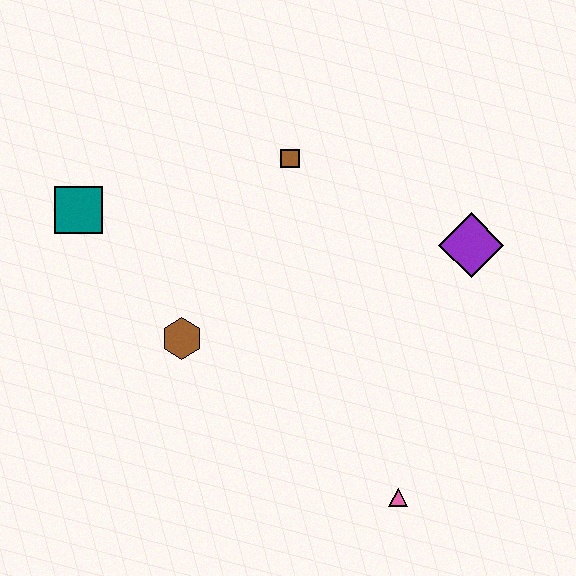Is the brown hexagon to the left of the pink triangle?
Yes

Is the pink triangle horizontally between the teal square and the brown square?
No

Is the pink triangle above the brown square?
No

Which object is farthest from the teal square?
The pink triangle is farthest from the teal square.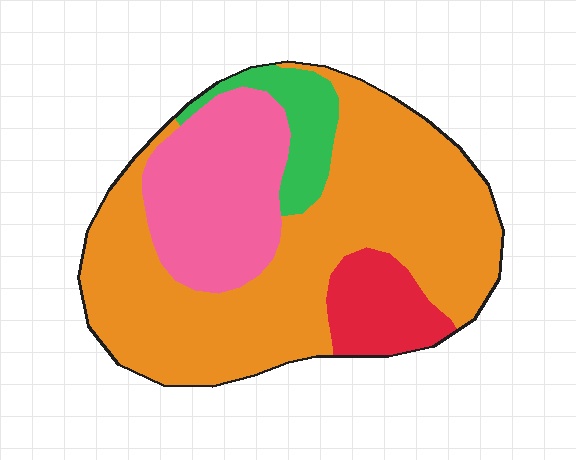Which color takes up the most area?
Orange, at roughly 60%.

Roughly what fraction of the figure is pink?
Pink covers around 25% of the figure.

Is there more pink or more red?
Pink.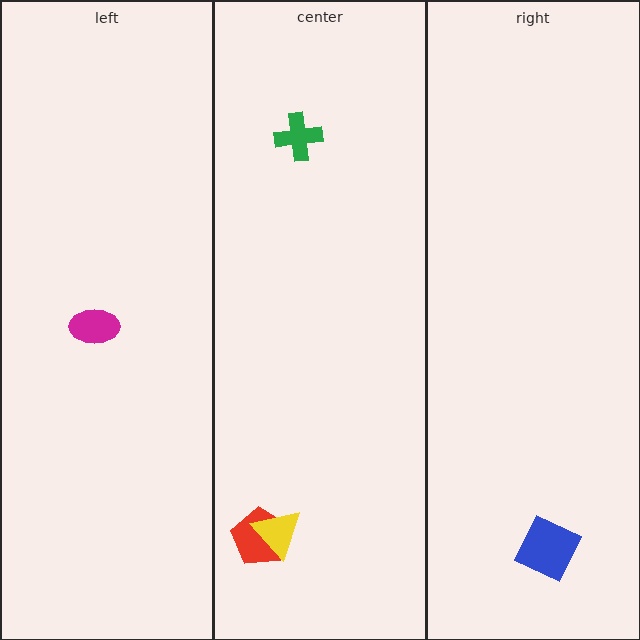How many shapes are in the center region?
3.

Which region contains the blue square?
The right region.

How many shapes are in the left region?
1.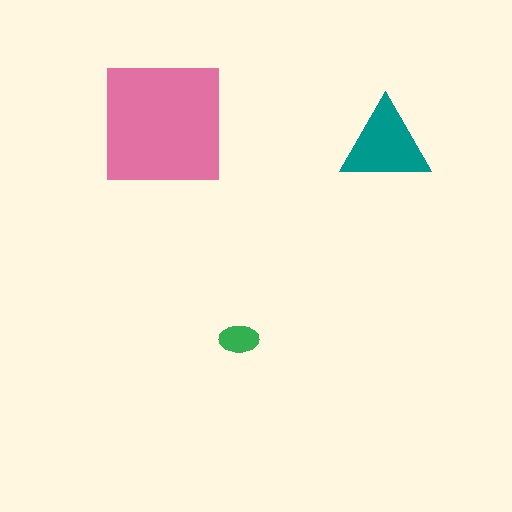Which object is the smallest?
The green ellipse.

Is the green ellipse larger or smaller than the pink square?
Smaller.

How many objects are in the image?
There are 3 objects in the image.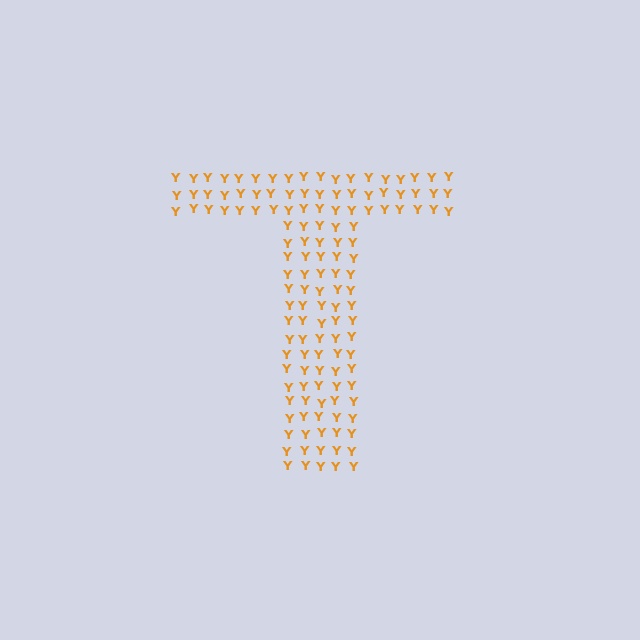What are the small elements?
The small elements are letter Y's.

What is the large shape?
The large shape is the letter T.